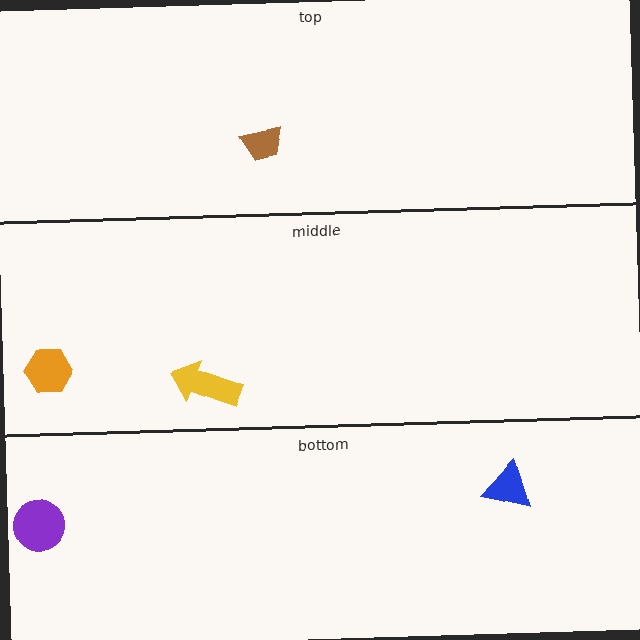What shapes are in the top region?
The brown trapezoid.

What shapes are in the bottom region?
The purple circle, the blue triangle.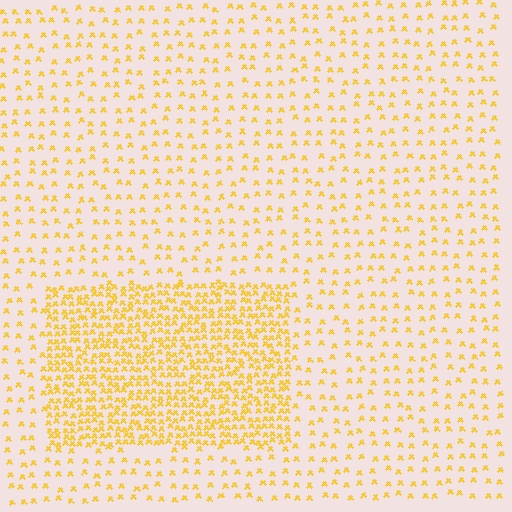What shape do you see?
I see a rectangle.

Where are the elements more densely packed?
The elements are more densely packed inside the rectangle boundary.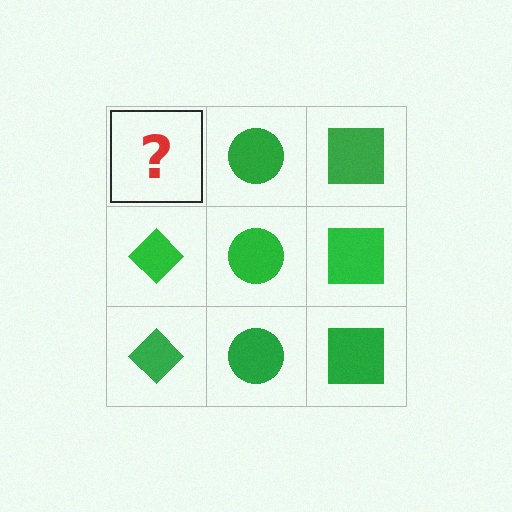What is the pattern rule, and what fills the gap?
The rule is that each column has a consistent shape. The gap should be filled with a green diamond.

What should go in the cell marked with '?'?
The missing cell should contain a green diamond.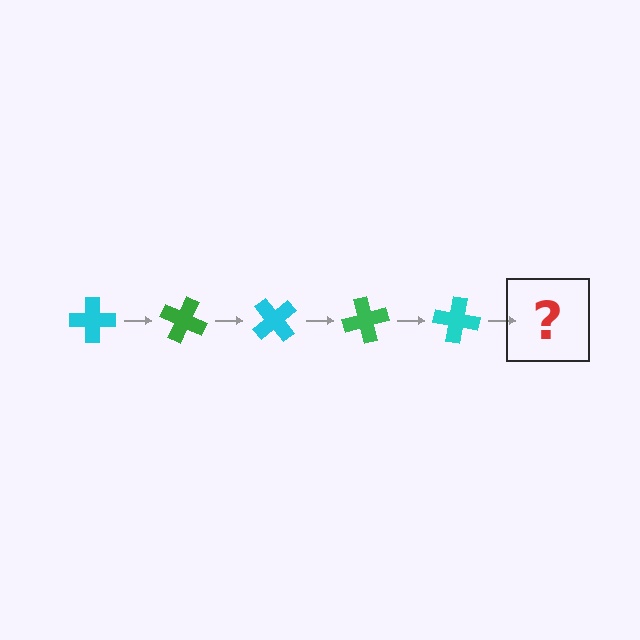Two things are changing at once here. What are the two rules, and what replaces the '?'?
The two rules are that it rotates 25 degrees each step and the color cycles through cyan and green. The '?' should be a green cross, rotated 125 degrees from the start.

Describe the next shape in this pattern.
It should be a green cross, rotated 125 degrees from the start.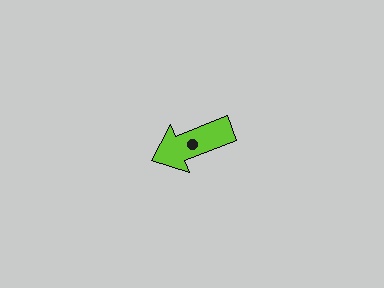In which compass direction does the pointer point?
West.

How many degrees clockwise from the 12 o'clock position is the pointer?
Approximately 248 degrees.